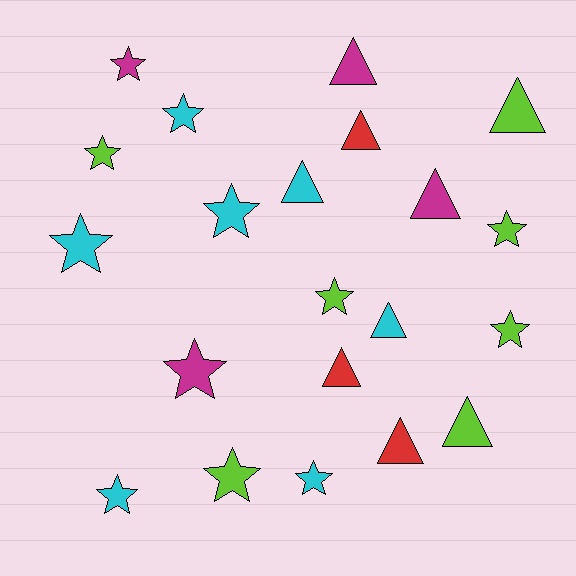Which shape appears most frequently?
Star, with 12 objects.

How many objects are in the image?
There are 21 objects.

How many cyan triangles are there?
There are 2 cyan triangles.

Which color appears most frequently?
Cyan, with 7 objects.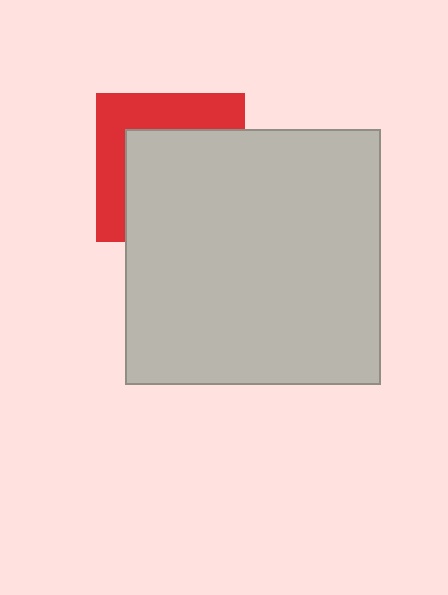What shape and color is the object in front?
The object in front is a light gray square.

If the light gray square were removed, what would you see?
You would see the complete red square.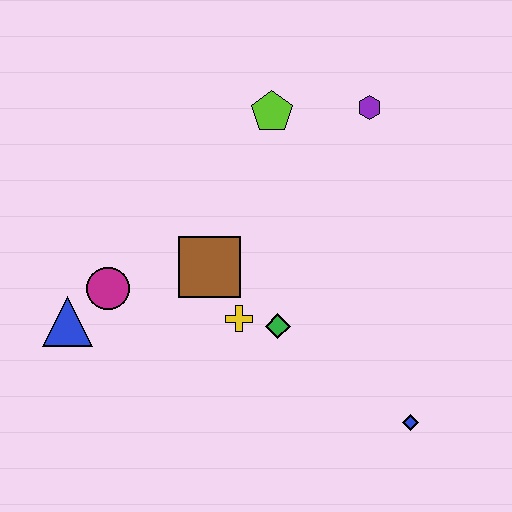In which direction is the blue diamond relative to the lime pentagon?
The blue diamond is below the lime pentagon.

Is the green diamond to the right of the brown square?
Yes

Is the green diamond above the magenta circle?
No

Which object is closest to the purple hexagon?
The lime pentagon is closest to the purple hexagon.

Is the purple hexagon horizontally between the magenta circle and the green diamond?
No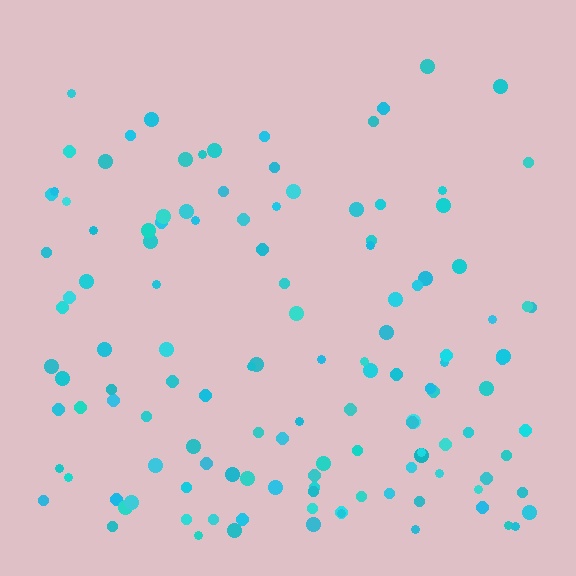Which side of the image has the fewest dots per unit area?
The top.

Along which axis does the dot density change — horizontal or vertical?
Vertical.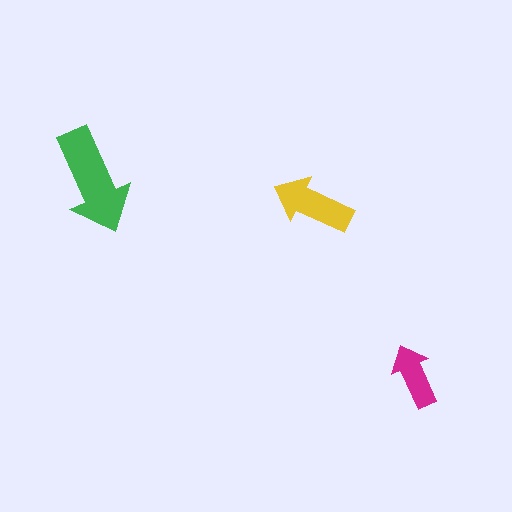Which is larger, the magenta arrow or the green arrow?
The green one.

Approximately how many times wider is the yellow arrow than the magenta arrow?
About 1.5 times wider.